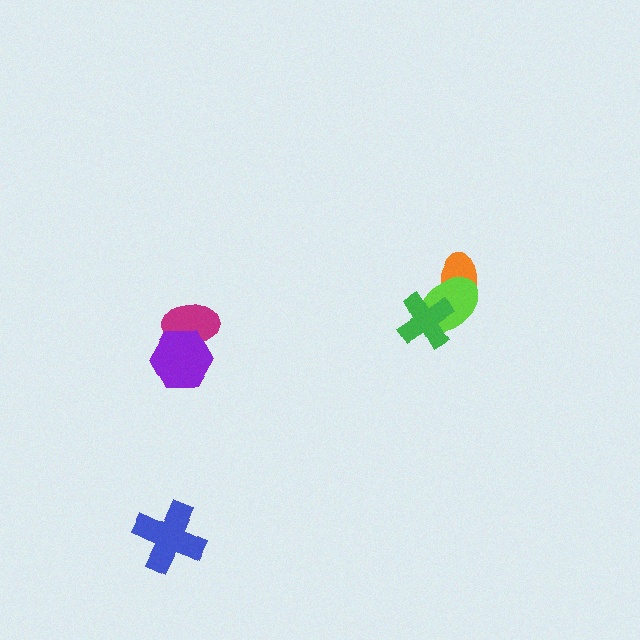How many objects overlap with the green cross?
1 object overlaps with the green cross.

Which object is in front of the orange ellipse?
The lime ellipse is in front of the orange ellipse.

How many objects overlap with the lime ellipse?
2 objects overlap with the lime ellipse.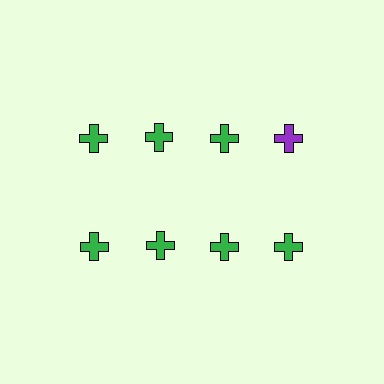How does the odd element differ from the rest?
It has a different color: purple instead of green.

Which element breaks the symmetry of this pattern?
The purple cross in the top row, second from right column breaks the symmetry. All other shapes are green crosses.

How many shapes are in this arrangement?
There are 8 shapes arranged in a grid pattern.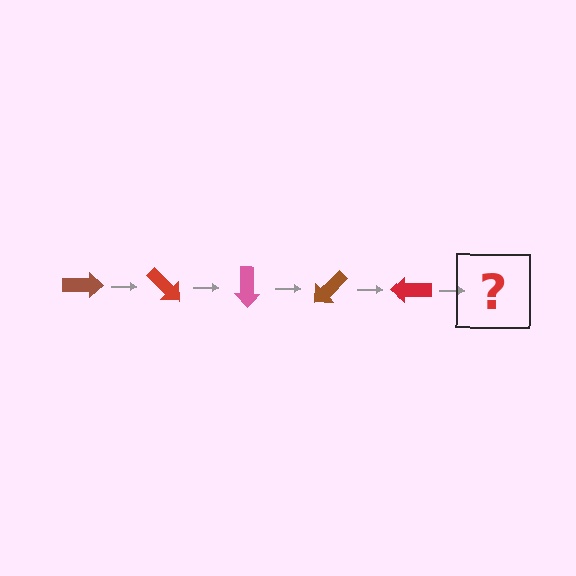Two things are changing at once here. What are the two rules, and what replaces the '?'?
The two rules are that it rotates 45 degrees each step and the color cycles through brown, red, and pink. The '?' should be a pink arrow, rotated 225 degrees from the start.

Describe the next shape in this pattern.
It should be a pink arrow, rotated 225 degrees from the start.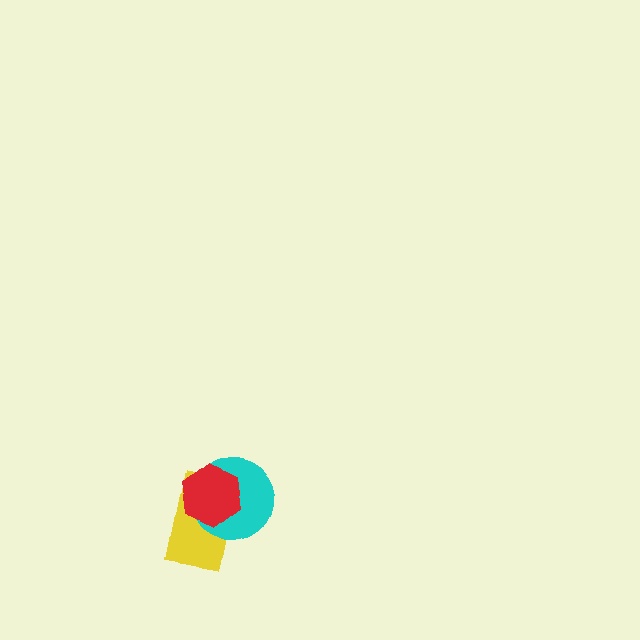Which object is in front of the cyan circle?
The red hexagon is in front of the cyan circle.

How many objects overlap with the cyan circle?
2 objects overlap with the cyan circle.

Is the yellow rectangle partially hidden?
Yes, it is partially covered by another shape.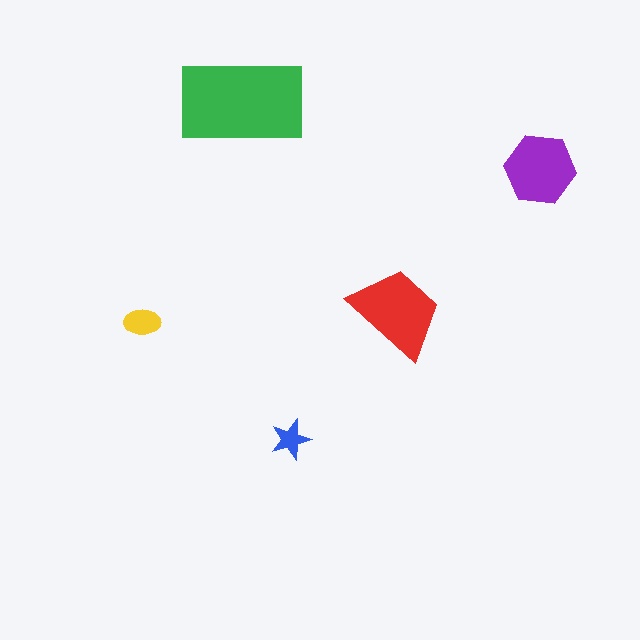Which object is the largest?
The green rectangle.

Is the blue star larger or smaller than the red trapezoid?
Smaller.